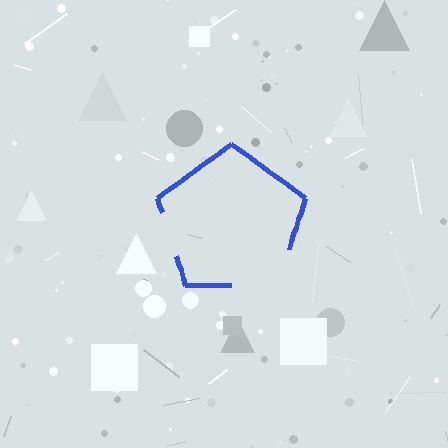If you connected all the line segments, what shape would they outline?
They would outline a pentagon.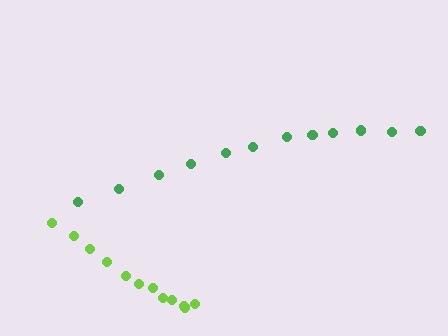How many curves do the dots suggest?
There are 2 distinct paths.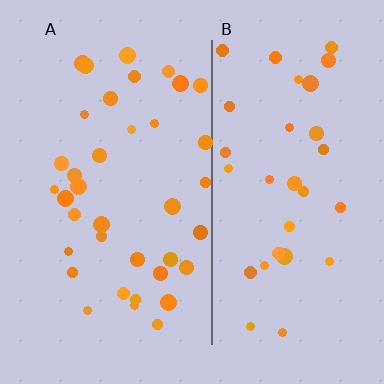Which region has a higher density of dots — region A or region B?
A (the left).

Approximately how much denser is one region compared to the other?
Approximately 1.2× — region A over region B.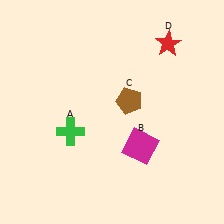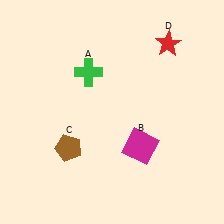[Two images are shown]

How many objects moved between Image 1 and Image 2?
2 objects moved between the two images.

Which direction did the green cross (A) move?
The green cross (A) moved up.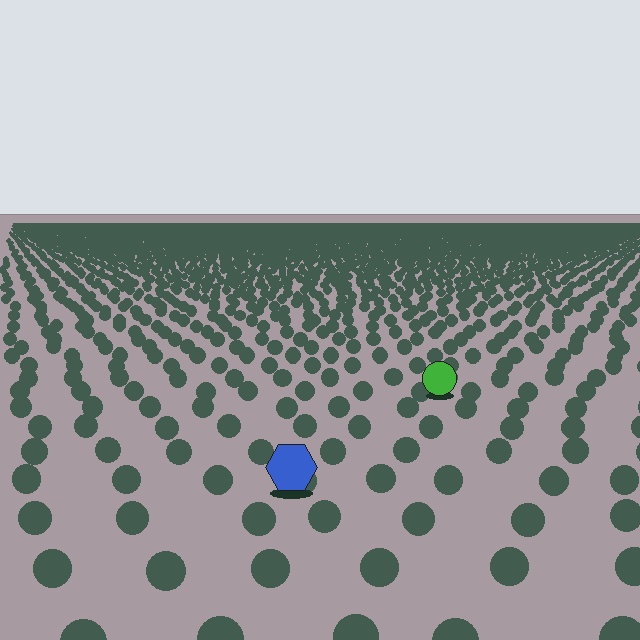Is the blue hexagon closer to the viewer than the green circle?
Yes. The blue hexagon is closer — you can tell from the texture gradient: the ground texture is coarser near it.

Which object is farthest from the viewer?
The green circle is farthest from the viewer. It appears smaller and the ground texture around it is denser.